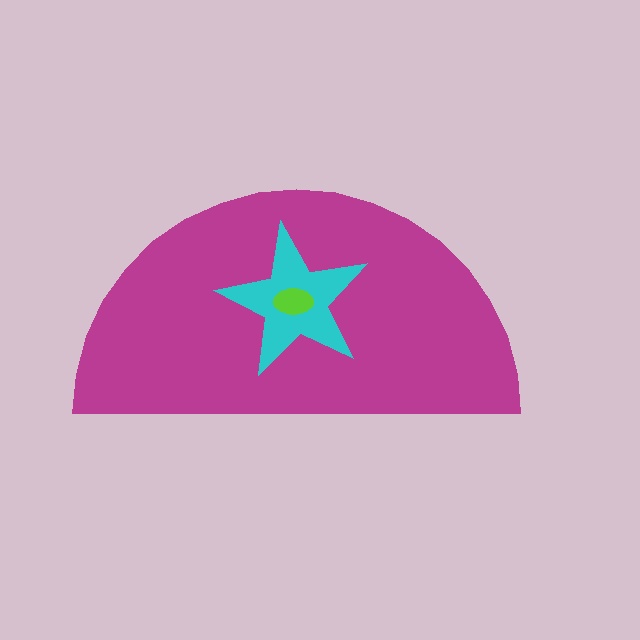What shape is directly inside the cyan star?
The lime ellipse.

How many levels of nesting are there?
3.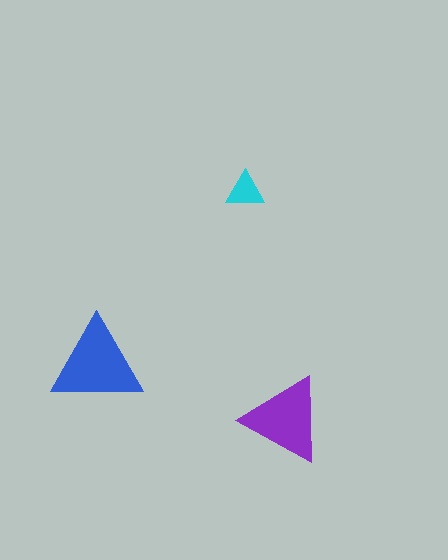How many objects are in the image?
There are 3 objects in the image.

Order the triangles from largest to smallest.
the blue one, the purple one, the cyan one.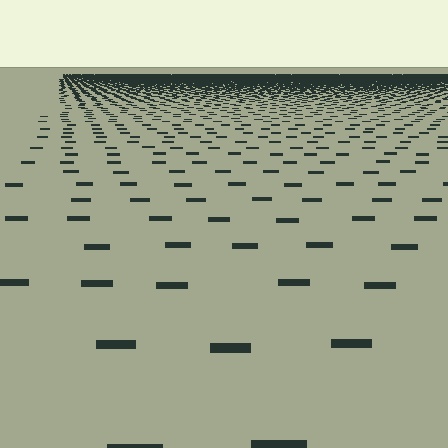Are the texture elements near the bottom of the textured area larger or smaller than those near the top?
Larger. Near the bottom, elements are closer to the viewer and appear at a bigger on-screen size.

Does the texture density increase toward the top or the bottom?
Density increases toward the top.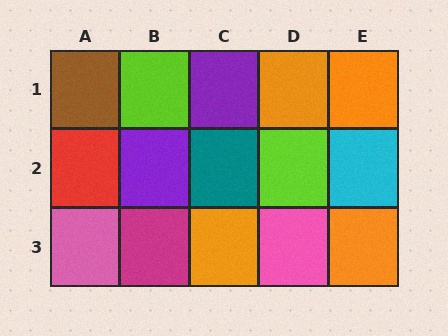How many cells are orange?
4 cells are orange.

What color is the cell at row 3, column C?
Orange.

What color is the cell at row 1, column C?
Purple.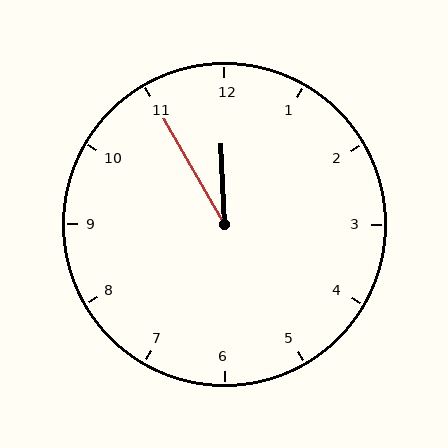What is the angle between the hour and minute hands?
Approximately 28 degrees.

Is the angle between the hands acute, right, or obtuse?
It is acute.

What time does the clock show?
11:55.